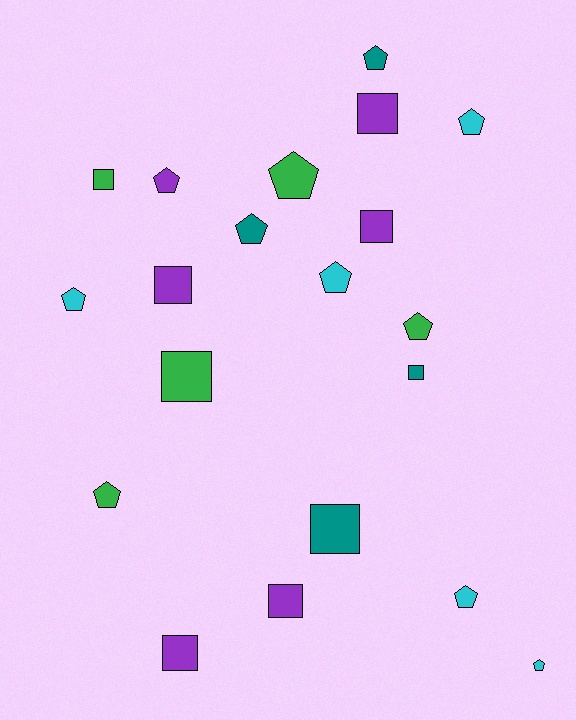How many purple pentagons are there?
There is 1 purple pentagon.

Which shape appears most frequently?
Pentagon, with 11 objects.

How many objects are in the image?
There are 20 objects.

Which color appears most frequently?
Purple, with 6 objects.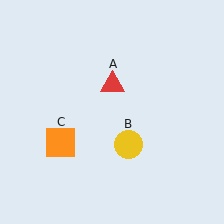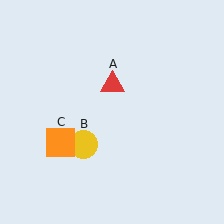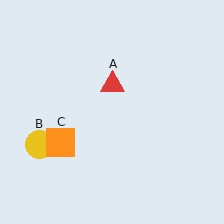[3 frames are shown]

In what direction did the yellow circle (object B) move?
The yellow circle (object B) moved left.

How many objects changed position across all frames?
1 object changed position: yellow circle (object B).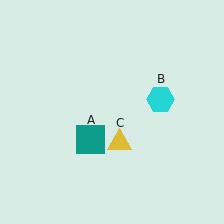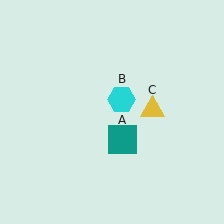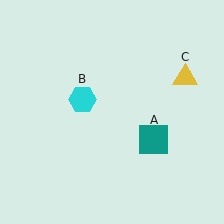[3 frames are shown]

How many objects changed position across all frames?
3 objects changed position: teal square (object A), cyan hexagon (object B), yellow triangle (object C).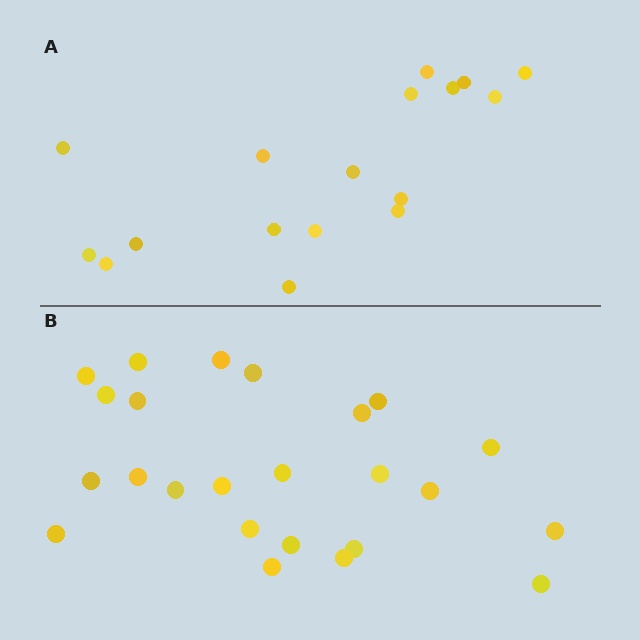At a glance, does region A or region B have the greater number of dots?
Region B (the bottom region) has more dots.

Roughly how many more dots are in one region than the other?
Region B has roughly 8 or so more dots than region A.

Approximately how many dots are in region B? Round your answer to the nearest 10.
About 20 dots. (The exact count is 24, which rounds to 20.)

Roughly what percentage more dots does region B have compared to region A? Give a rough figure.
About 40% more.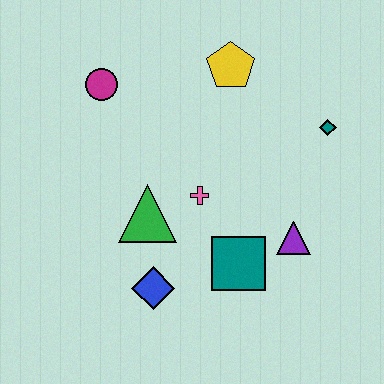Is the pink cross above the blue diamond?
Yes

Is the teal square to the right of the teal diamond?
No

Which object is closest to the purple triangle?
The teal square is closest to the purple triangle.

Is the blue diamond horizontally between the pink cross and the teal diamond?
No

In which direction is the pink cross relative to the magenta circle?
The pink cross is below the magenta circle.